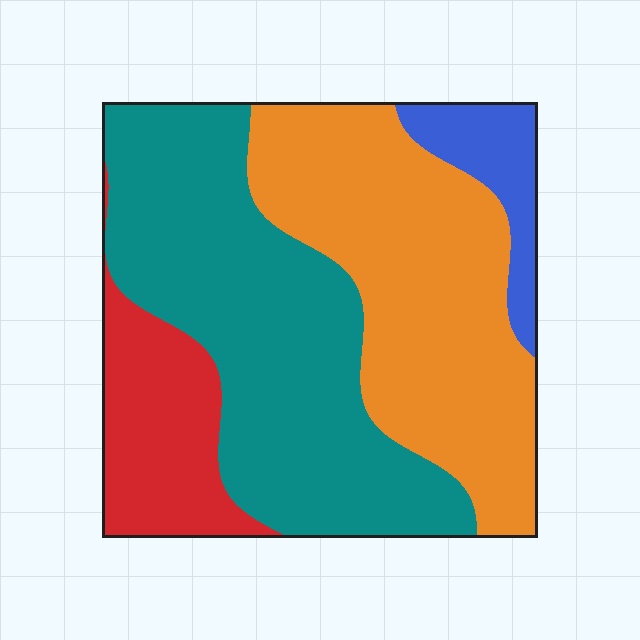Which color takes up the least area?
Blue, at roughly 5%.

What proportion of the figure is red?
Red takes up about one sixth (1/6) of the figure.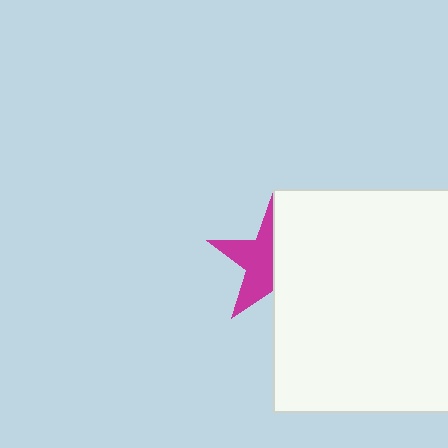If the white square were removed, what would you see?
You would see the complete magenta star.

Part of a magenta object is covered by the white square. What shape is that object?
It is a star.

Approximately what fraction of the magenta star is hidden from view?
Roughly 50% of the magenta star is hidden behind the white square.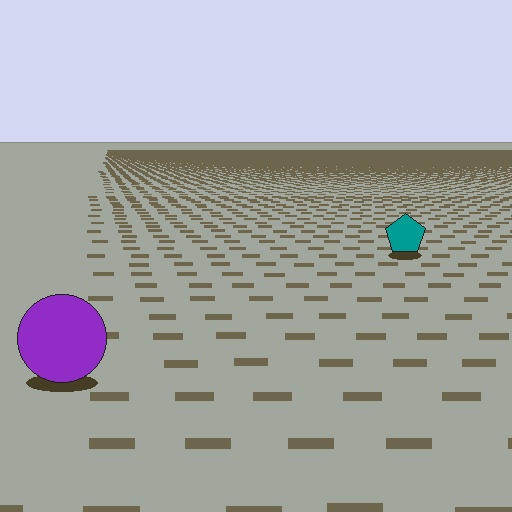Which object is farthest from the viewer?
The teal pentagon is farthest from the viewer. It appears smaller and the ground texture around it is denser.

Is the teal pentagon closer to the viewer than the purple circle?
No. The purple circle is closer — you can tell from the texture gradient: the ground texture is coarser near it.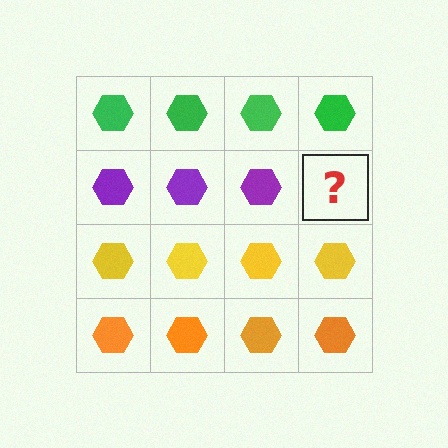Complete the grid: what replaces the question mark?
The question mark should be replaced with a purple hexagon.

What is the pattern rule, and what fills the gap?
The rule is that each row has a consistent color. The gap should be filled with a purple hexagon.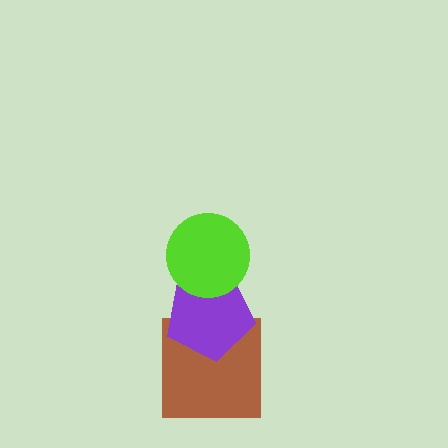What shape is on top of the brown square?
The purple pentagon is on top of the brown square.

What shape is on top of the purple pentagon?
The lime circle is on top of the purple pentagon.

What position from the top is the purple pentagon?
The purple pentagon is 2nd from the top.